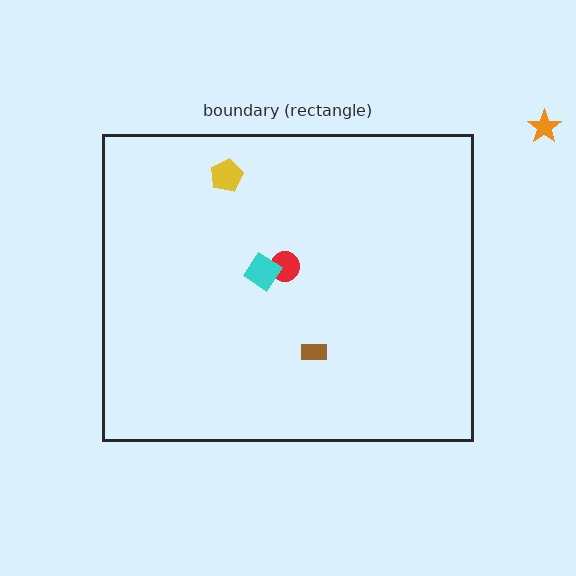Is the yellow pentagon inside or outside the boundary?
Inside.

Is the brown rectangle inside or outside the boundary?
Inside.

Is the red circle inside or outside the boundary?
Inside.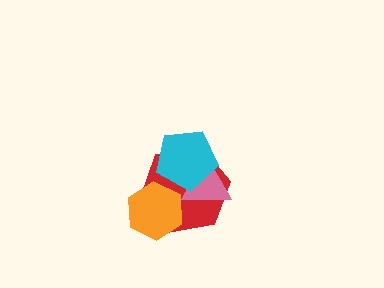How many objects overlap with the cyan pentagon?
2 objects overlap with the cyan pentagon.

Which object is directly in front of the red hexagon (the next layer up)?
The pink triangle is directly in front of the red hexagon.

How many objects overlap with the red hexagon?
3 objects overlap with the red hexagon.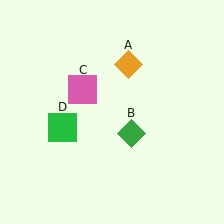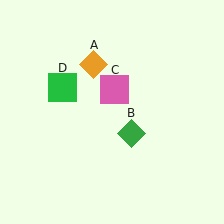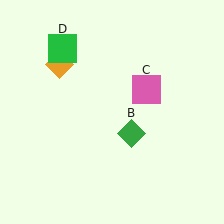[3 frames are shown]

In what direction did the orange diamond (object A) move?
The orange diamond (object A) moved left.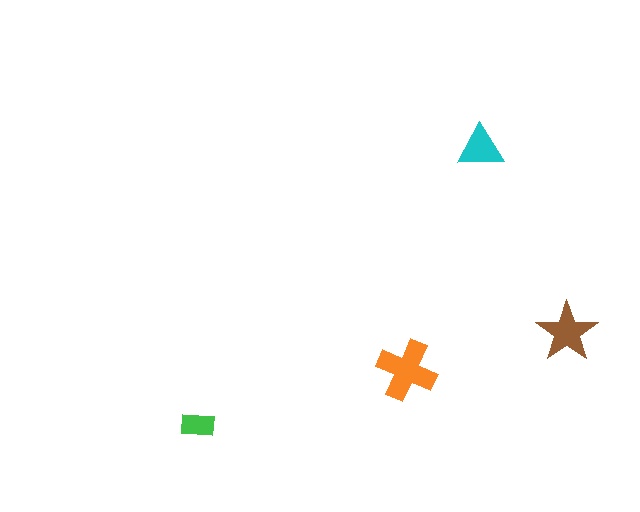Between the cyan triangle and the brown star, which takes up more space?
The brown star.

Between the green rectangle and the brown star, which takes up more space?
The brown star.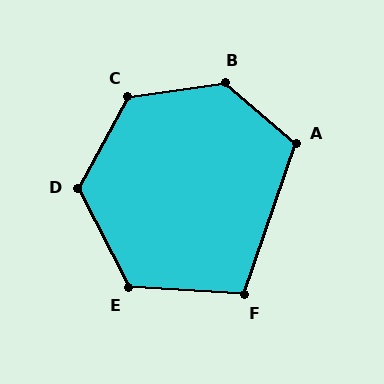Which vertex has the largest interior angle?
B, at approximately 131 degrees.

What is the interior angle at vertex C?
Approximately 127 degrees (obtuse).